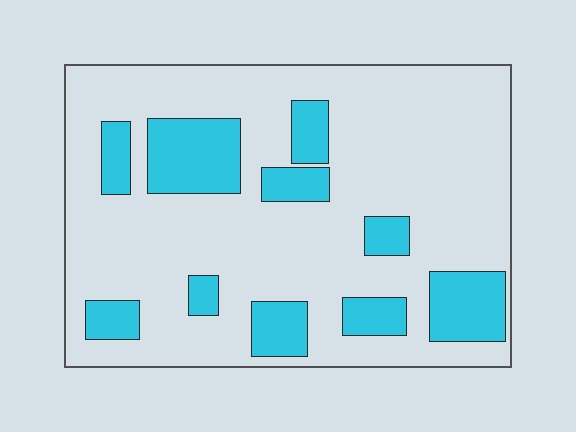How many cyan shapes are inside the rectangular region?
10.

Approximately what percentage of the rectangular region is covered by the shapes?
Approximately 25%.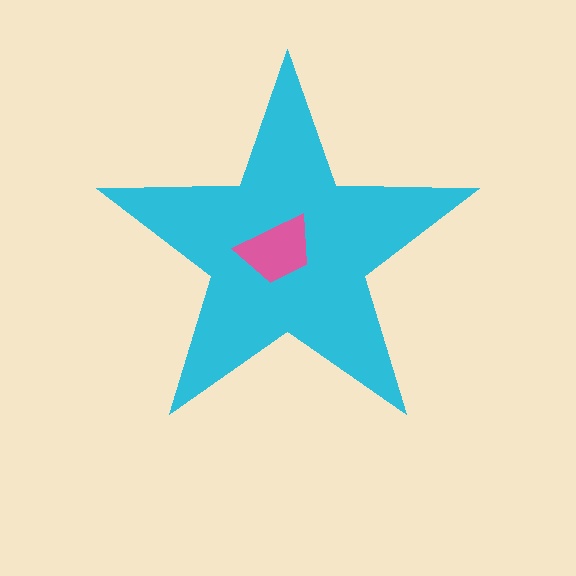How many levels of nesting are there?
2.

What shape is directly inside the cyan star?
The pink trapezoid.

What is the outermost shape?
The cyan star.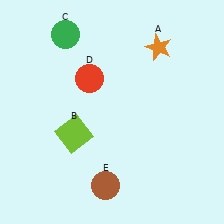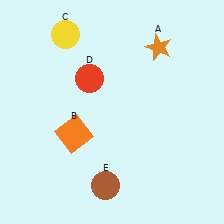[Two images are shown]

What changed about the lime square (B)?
In Image 1, B is lime. In Image 2, it changed to orange.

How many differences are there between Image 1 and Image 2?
There are 2 differences between the two images.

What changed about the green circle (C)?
In Image 1, C is green. In Image 2, it changed to yellow.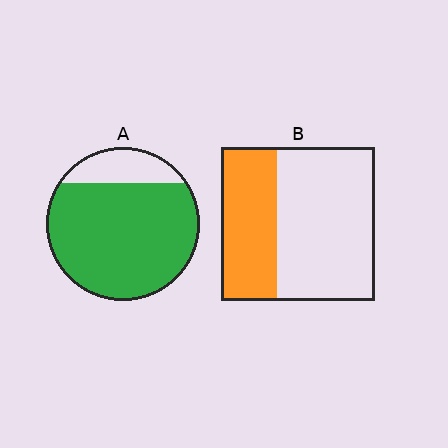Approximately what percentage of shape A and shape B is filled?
A is approximately 80% and B is approximately 35%.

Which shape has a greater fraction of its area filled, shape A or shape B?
Shape A.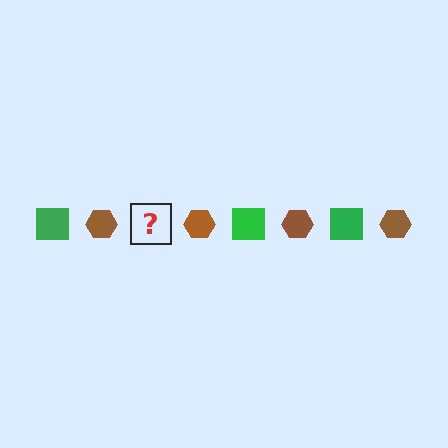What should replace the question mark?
The question mark should be replaced with a green square.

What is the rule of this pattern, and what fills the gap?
The rule is that the pattern alternates between green square and brown hexagon. The gap should be filled with a green square.